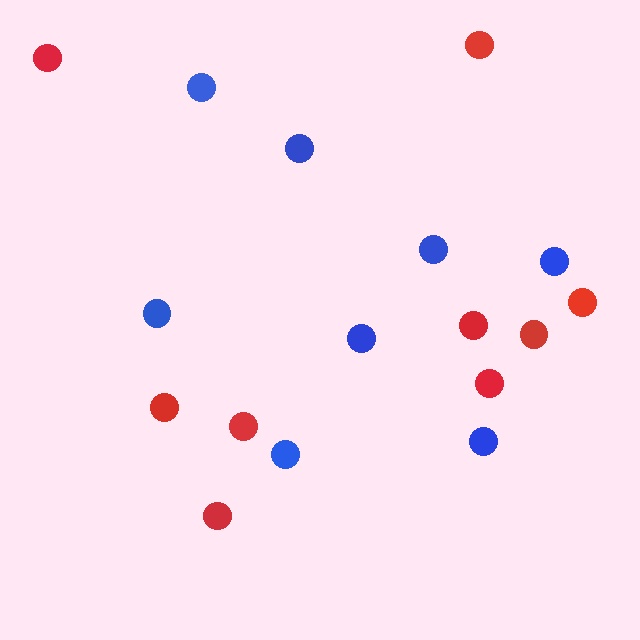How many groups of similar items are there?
There are 2 groups: one group of red circles (9) and one group of blue circles (8).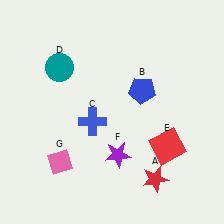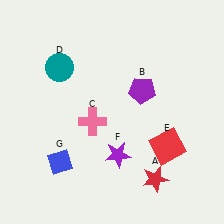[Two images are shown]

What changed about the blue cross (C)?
In Image 1, C is blue. In Image 2, it changed to pink.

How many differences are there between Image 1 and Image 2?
There are 3 differences between the two images.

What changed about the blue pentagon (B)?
In Image 1, B is blue. In Image 2, it changed to purple.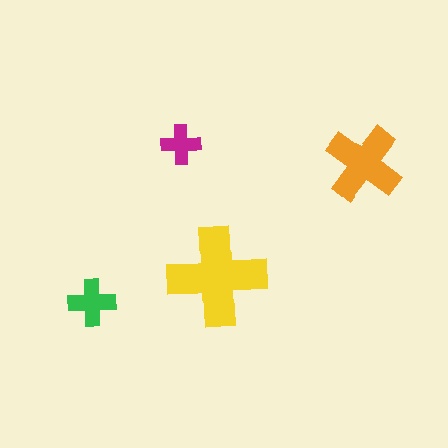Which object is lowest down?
The green cross is bottommost.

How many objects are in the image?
There are 4 objects in the image.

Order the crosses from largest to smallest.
the yellow one, the orange one, the green one, the magenta one.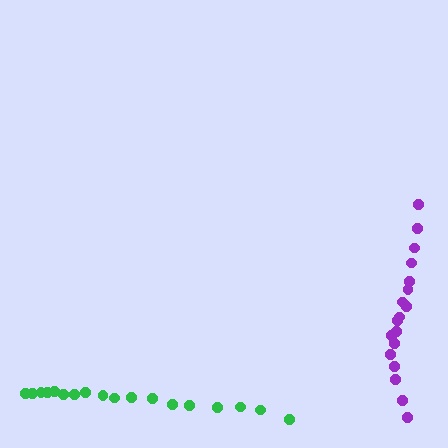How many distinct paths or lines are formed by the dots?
There are 2 distinct paths.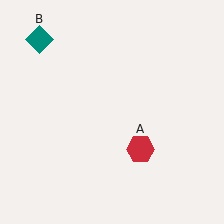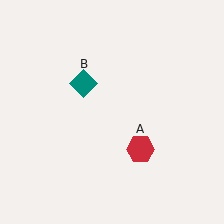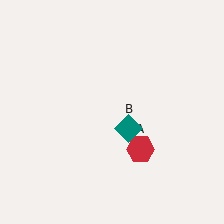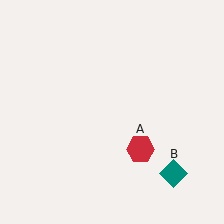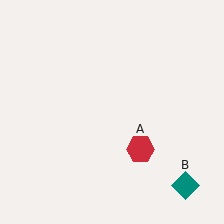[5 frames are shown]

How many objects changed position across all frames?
1 object changed position: teal diamond (object B).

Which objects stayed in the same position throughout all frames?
Red hexagon (object A) remained stationary.